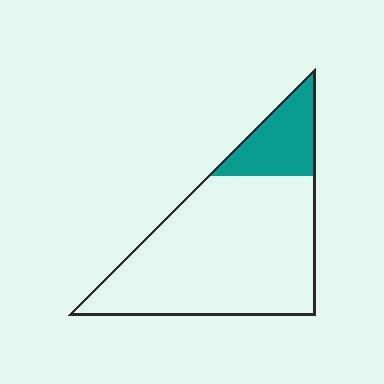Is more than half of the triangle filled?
No.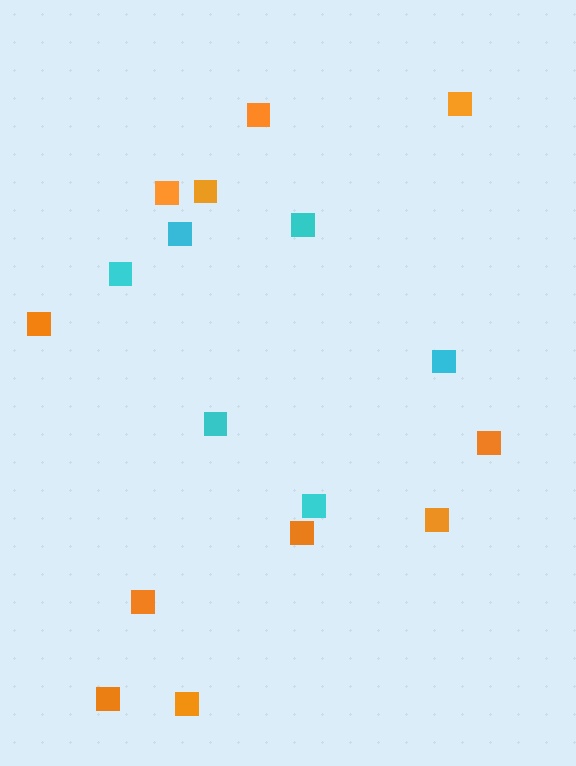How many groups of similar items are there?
There are 2 groups: one group of cyan squares (6) and one group of orange squares (11).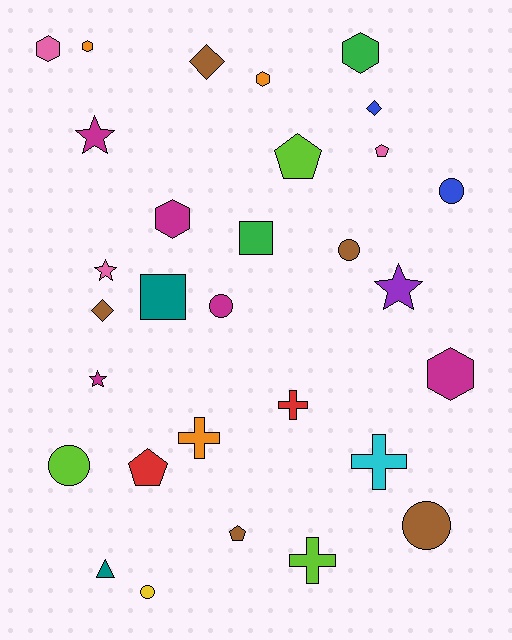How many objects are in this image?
There are 30 objects.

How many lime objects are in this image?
There are 3 lime objects.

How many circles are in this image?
There are 6 circles.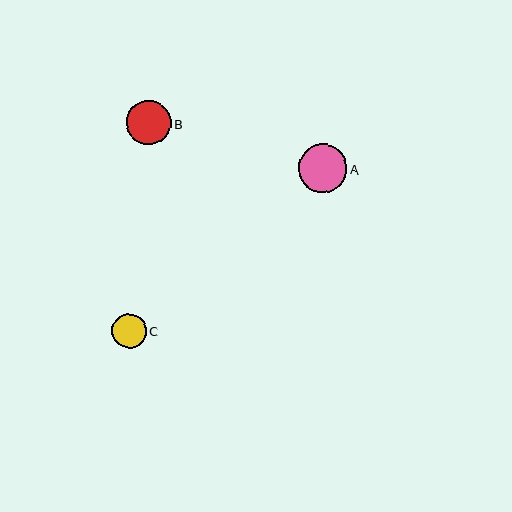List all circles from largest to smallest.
From largest to smallest: A, B, C.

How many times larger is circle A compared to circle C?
Circle A is approximately 1.4 times the size of circle C.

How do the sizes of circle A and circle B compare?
Circle A and circle B are approximately the same size.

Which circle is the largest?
Circle A is the largest with a size of approximately 48 pixels.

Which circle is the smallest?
Circle C is the smallest with a size of approximately 34 pixels.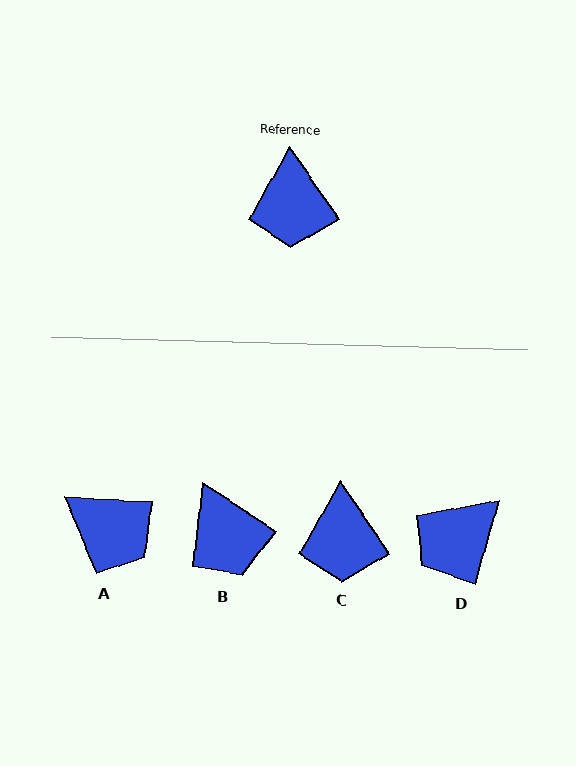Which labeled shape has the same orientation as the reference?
C.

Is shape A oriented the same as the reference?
No, it is off by about 53 degrees.